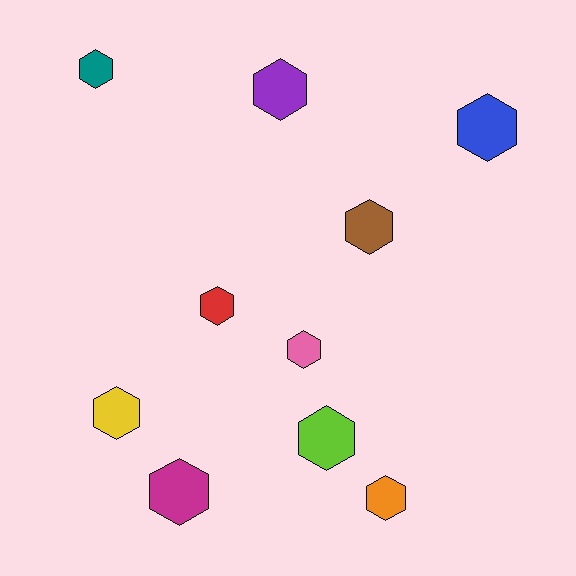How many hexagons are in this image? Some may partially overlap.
There are 10 hexagons.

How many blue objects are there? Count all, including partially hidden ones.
There is 1 blue object.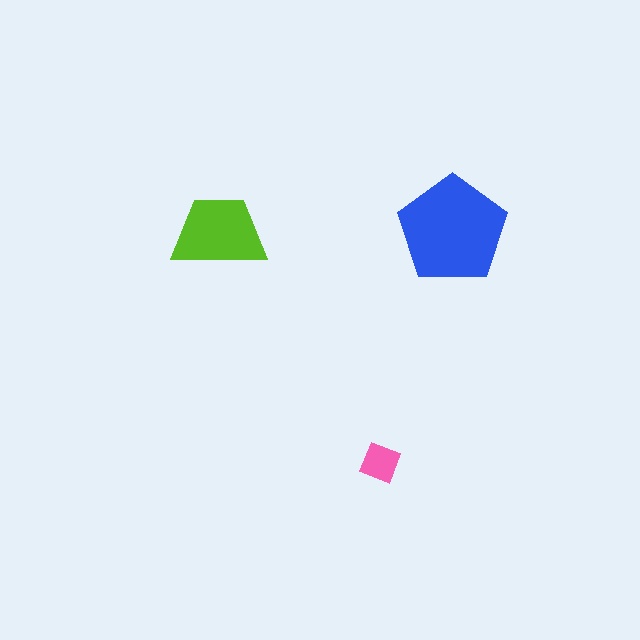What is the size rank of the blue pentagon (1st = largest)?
1st.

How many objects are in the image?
There are 3 objects in the image.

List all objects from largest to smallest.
The blue pentagon, the lime trapezoid, the pink diamond.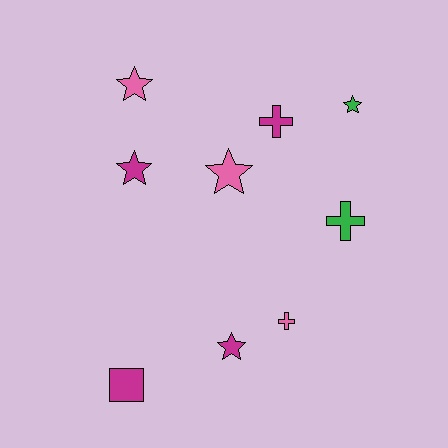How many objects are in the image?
There are 9 objects.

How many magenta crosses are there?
There is 1 magenta cross.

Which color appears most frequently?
Magenta, with 4 objects.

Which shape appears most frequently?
Star, with 5 objects.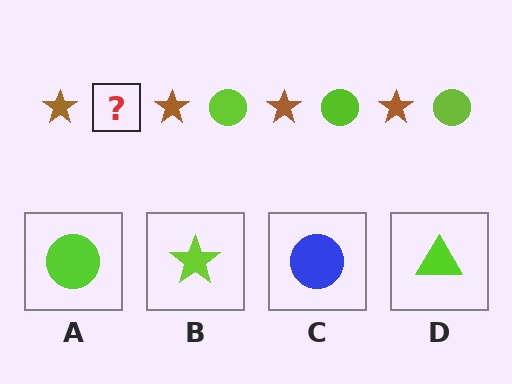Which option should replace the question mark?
Option A.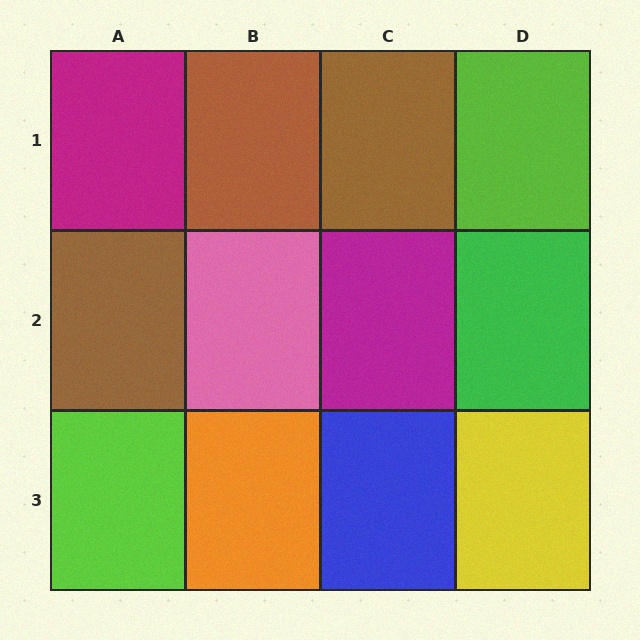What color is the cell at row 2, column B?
Pink.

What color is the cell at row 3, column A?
Lime.